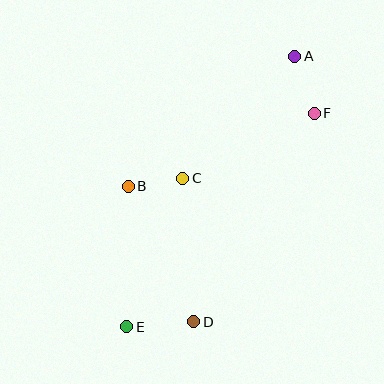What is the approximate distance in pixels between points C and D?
The distance between C and D is approximately 144 pixels.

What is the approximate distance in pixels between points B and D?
The distance between B and D is approximately 150 pixels.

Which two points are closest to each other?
Points B and C are closest to each other.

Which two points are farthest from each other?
Points A and E are farthest from each other.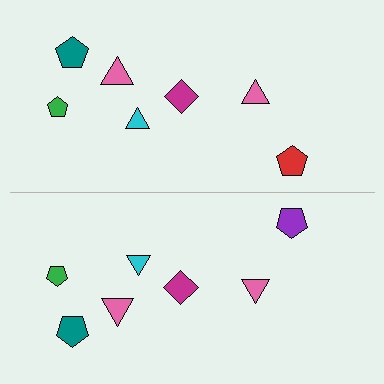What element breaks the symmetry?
The purple pentagon on the bottom side breaks the symmetry — its mirror counterpart is red.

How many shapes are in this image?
There are 14 shapes in this image.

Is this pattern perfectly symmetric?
No, the pattern is not perfectly symmetric. The purple pentagon on the bottom side breaks the symmetry — its mirror counterpart is red.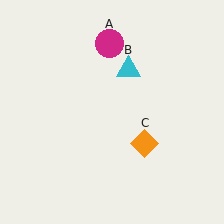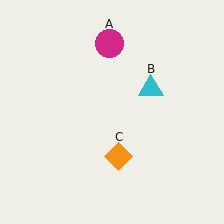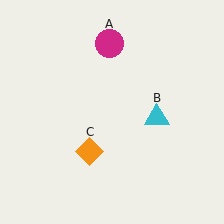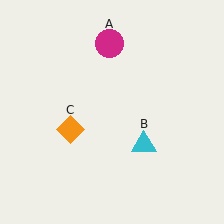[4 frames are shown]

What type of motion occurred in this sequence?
The cyan triangle (object B), orange diamond (object C) rotated clockwise around the center of the scene.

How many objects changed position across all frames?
2 objects changed position: cyan triangle (object B), orange diamond (object C).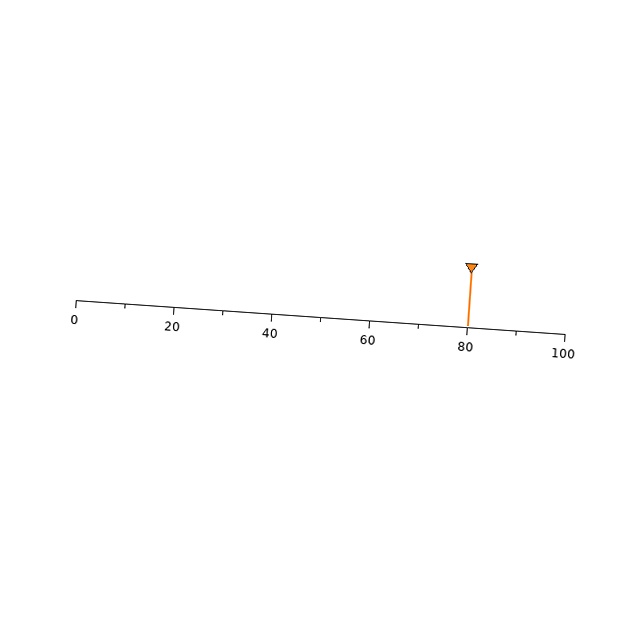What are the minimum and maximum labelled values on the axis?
The axis runs from 0 to 100.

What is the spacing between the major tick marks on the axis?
The major ticks are spaced 20 apart.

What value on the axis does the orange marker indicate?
The marker indicates approximately 80.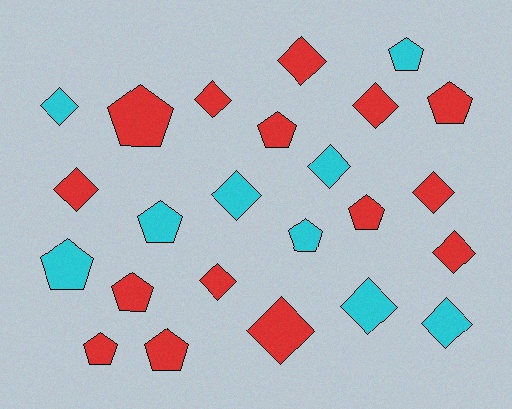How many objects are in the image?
There are 24 objects.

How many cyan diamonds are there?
There are 5 cyan diamonds.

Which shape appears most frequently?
Diamond, with 13 objects.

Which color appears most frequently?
Red, with 15 objects.